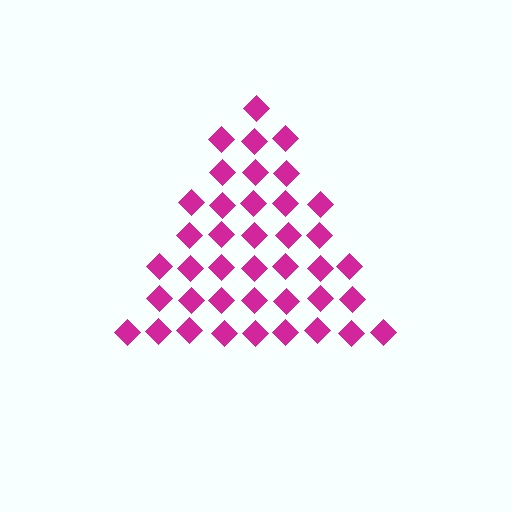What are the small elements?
The small elements are diamonds.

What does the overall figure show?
The overall figure shows a triangle.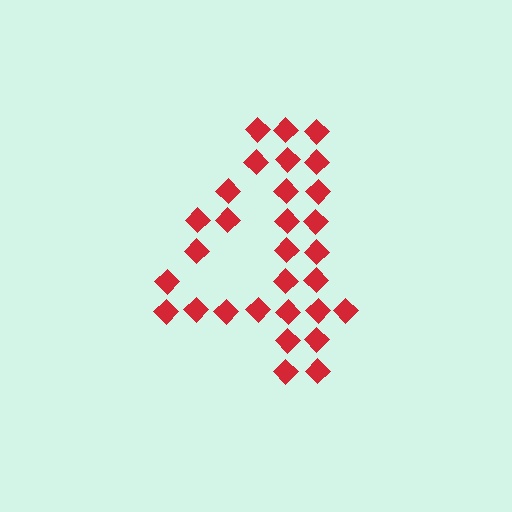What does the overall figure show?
The overall figure shows the digit 4.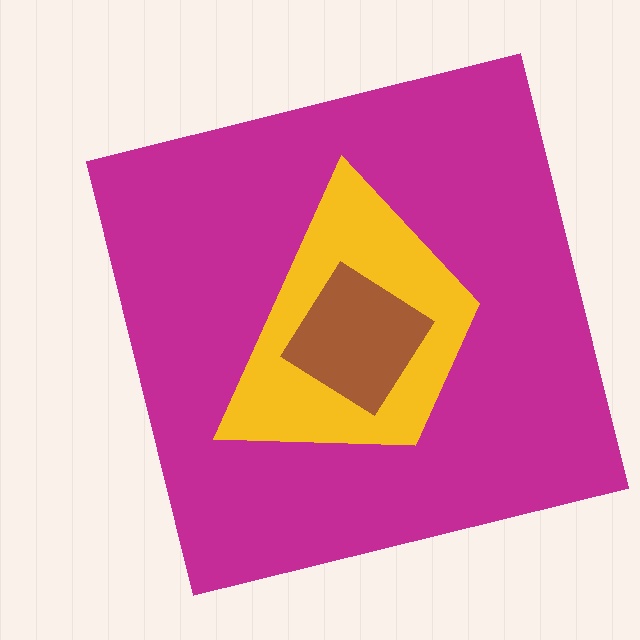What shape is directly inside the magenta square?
The yellow trapezoid.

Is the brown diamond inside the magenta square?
Yes.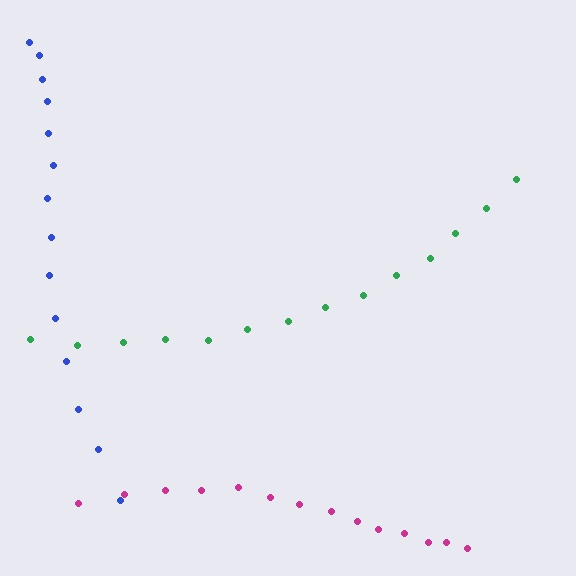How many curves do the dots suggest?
There are 3 distinct paths.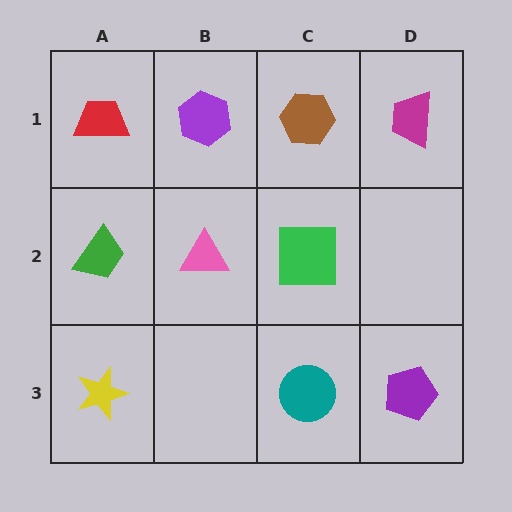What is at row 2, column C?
A green square.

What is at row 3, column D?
A purple pentagon.